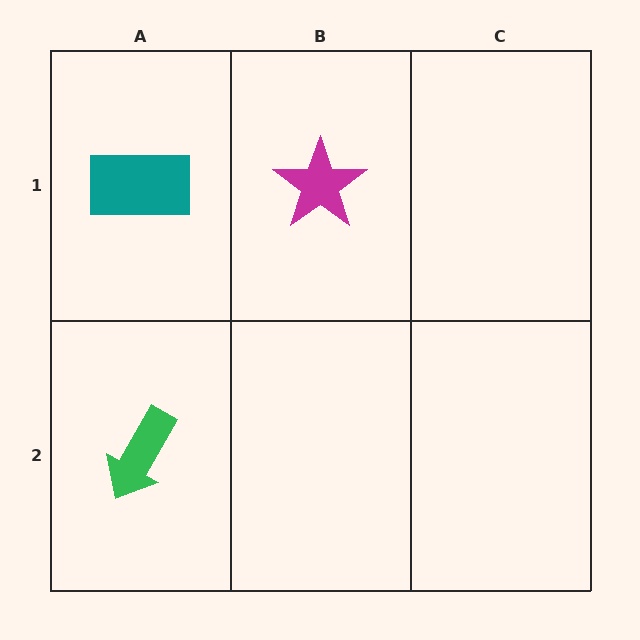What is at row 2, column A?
A green arrow.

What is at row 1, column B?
A magenta star.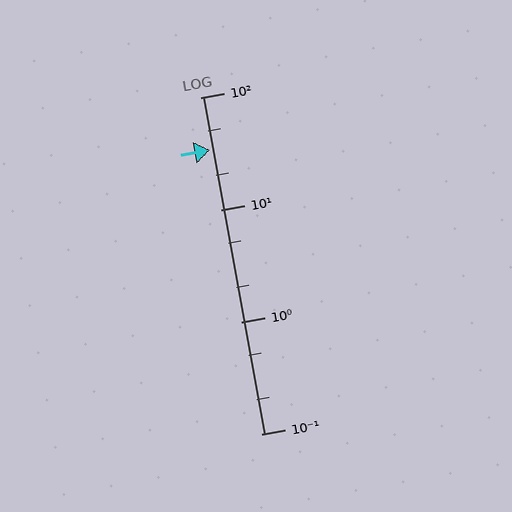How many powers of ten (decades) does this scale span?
The scale spans 3 decades, from 0.1 to 100.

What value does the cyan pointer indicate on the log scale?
The pointer indicates approximately 34.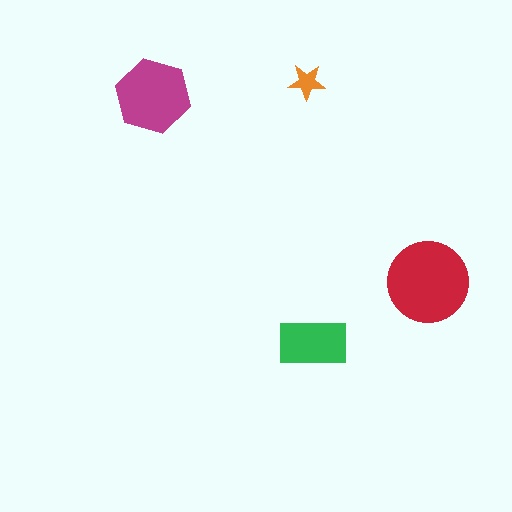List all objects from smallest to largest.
The orange star, the green rectangle, the magenta hexagon, the red circle.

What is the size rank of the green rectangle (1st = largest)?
3rd.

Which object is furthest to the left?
The magenta hexagon is leftmost.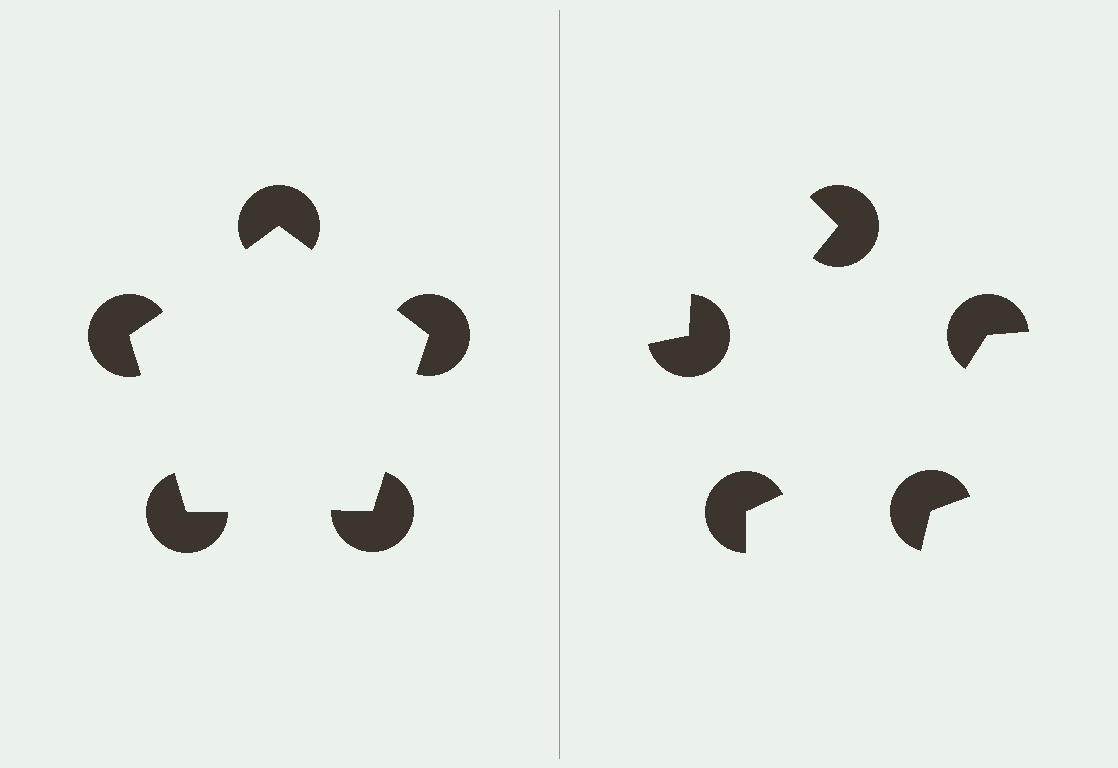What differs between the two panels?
The pac-man discs are positioned identically on both sides; only the wedge orientations differ. On the left they align to a pentagon; on the right they are misaligned.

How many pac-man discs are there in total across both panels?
10 — 5 on each side.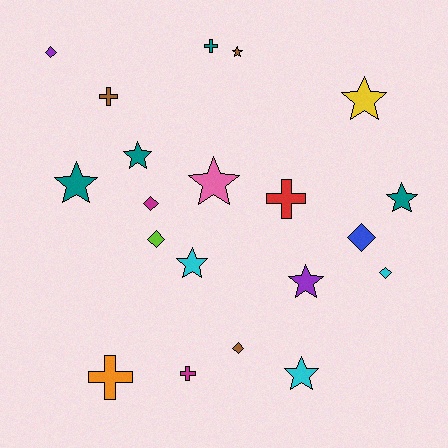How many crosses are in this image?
There are 5 crosses.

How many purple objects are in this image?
There are 2 purple objects.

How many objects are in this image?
There are 20 objects.